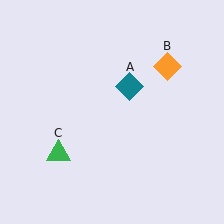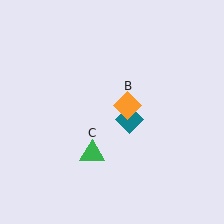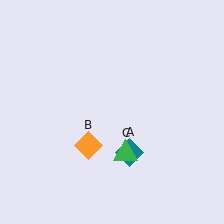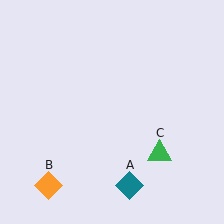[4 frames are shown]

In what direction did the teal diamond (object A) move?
The teal diamond (object A) moved down.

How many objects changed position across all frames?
3 objects changed position: teal diamond (object A), orange diamond (object B), green triangle (object C).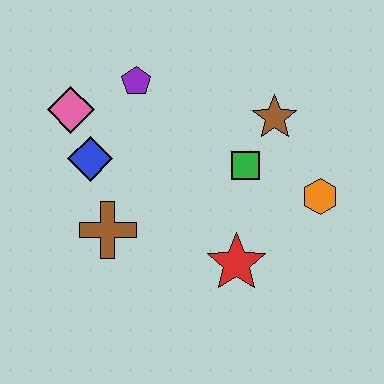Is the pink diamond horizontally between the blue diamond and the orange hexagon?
No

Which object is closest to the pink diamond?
The blue diamond is closest to the pink diamond.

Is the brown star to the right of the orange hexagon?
No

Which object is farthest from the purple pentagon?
The orange hexagon is farthest from the purple pentagon.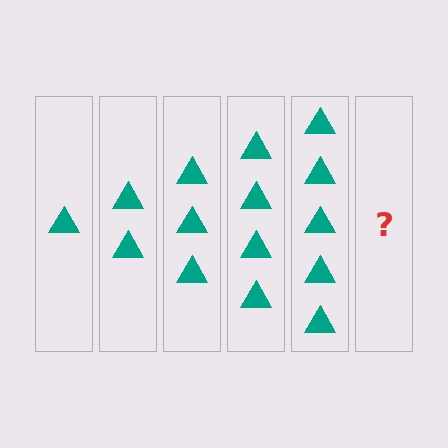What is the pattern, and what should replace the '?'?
The pattern is that each step adds one more triangle. The '?' should be 6 triangles.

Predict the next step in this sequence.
The next step is 6 triangles.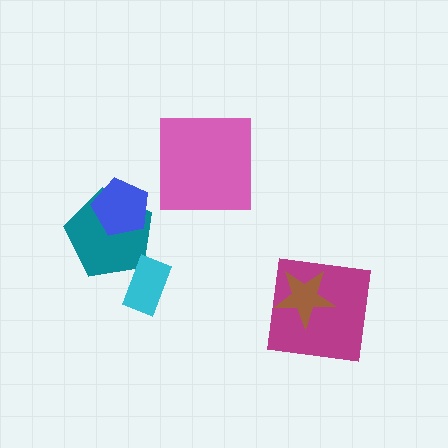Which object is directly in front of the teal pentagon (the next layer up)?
The cyan rectangle is directly in front of the teal pentagon.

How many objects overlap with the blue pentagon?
1 object overlaps with the blue pentagon.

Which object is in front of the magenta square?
The brown star is in front of the magenta square.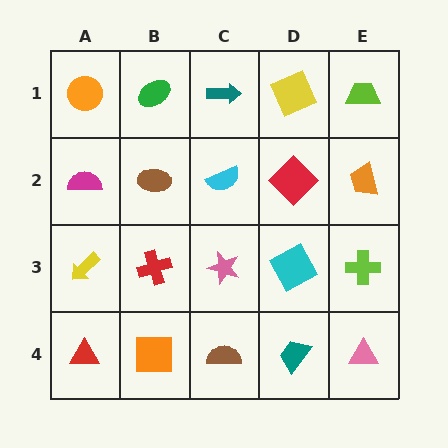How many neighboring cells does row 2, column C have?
4.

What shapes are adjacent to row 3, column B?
A brown ellipse (row 2, column B), an orange square (row 4, column B), a yellow arrow (row 3, column A), a pink star (row 3, column C).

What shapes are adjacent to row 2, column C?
A teal arrow (row 1, column C), a pink star (row 3, column C), a brown ellipse (row 2, column B), a red diamond (row 2, column D).